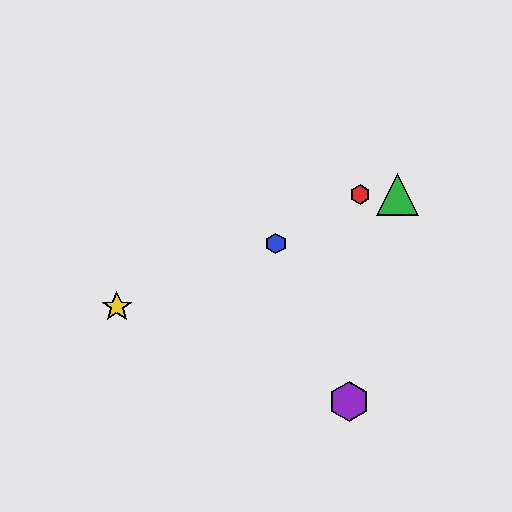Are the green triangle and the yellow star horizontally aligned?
No, the green triangle is at y≈194 and the yellow star is at y≈307.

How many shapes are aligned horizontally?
2 shapes (the red hexagon, the green triangle) are aligned horizontally.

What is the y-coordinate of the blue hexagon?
The blue hexagon is at y≈244.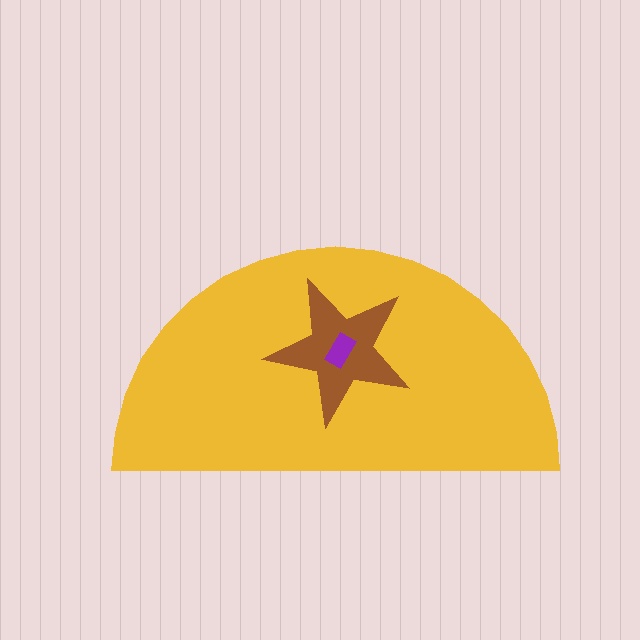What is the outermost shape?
The yellow semicircle.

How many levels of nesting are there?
3.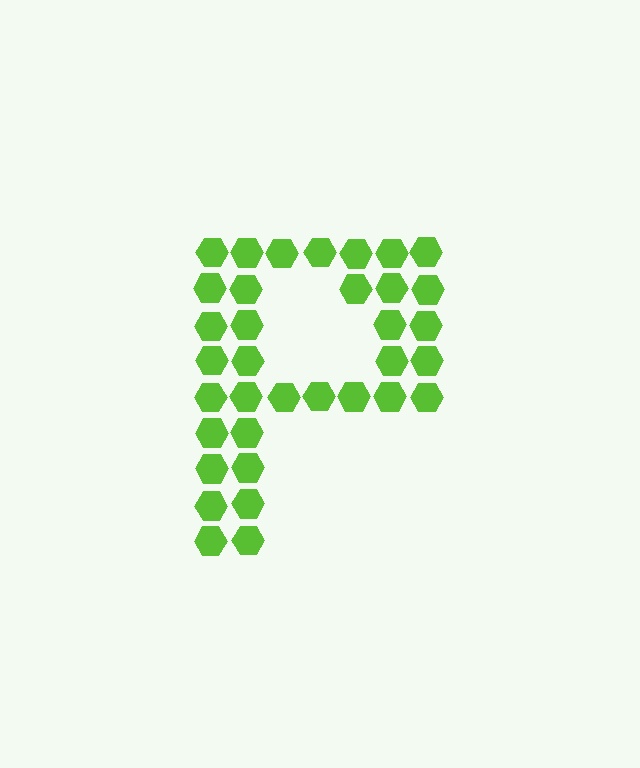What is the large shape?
The large shape is the letter P.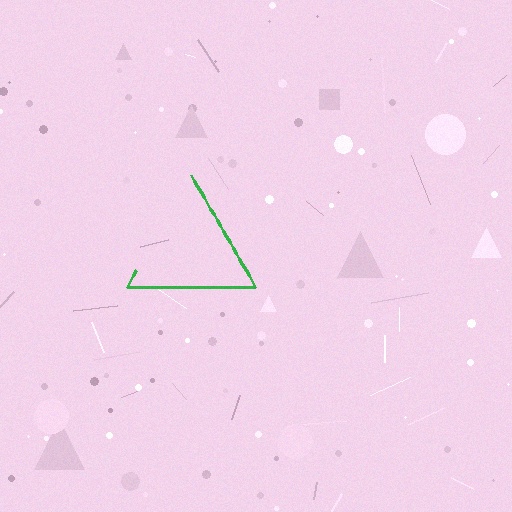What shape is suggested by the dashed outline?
The dashed outline suggests a triangle.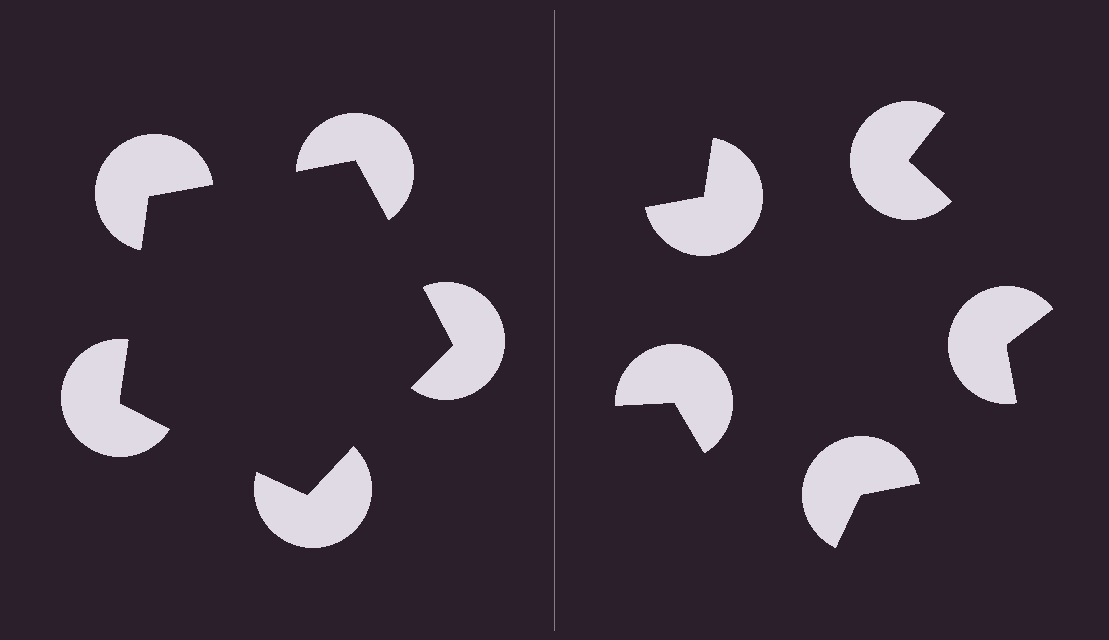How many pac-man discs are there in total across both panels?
10 — 5 on each side.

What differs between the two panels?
The pac-man discs are positioned identically on both sides; only the wedge orientations differ. On the left they align to a pentagon; on the right they are misaligned.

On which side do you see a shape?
An illusory pentagon appears on the left side. On the right side the wedge cuts are rotated, so no coherent shape forms.